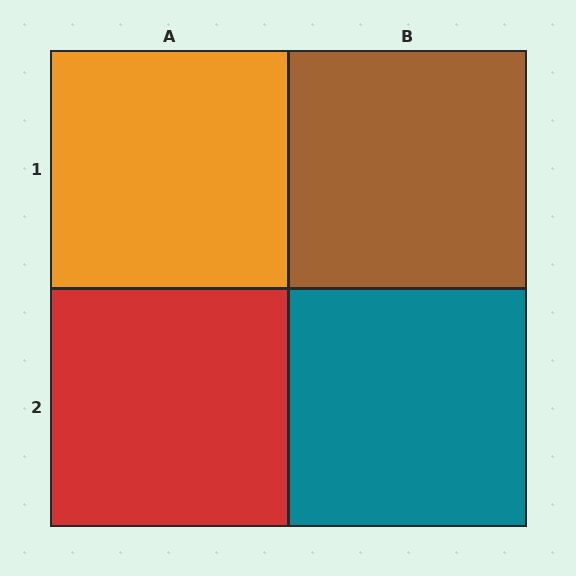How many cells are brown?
1 cell is brown.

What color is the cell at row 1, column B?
Brown.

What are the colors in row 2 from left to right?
Red, teal.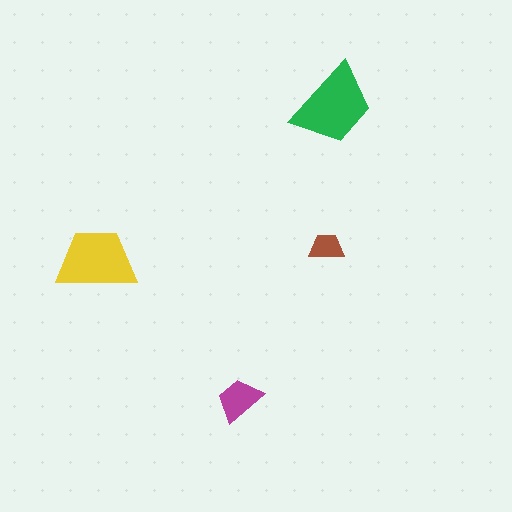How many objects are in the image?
There are 4 objects in the image.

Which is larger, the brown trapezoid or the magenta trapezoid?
The magenta one.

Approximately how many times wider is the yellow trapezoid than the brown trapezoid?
About 2.5 times wider.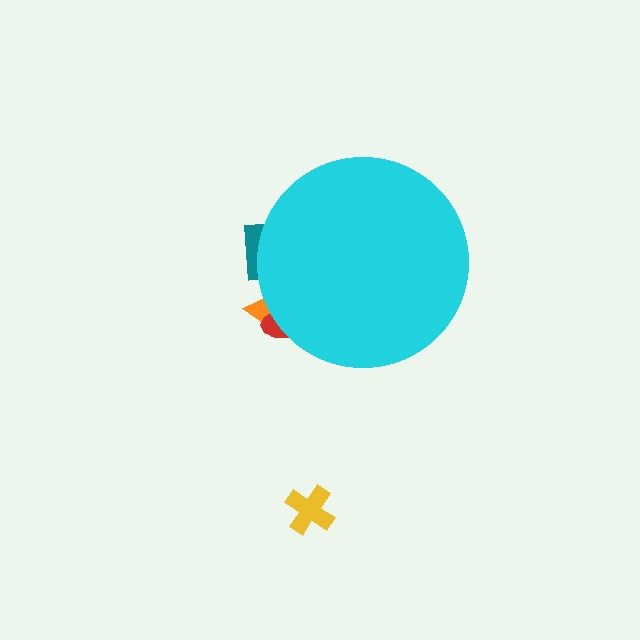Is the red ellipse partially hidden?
Yes, the red ellipse is partially hidden behind the cyan circle.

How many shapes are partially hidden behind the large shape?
3 shapes are partially hidden.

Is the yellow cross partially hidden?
No, the yellow cross is fully visible.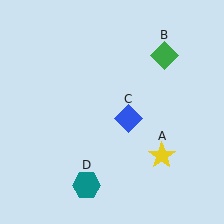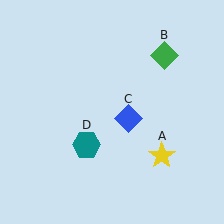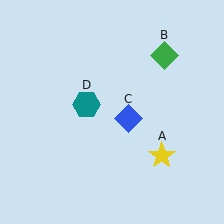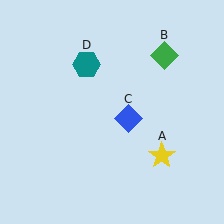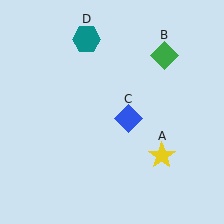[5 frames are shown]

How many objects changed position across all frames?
1 object changed position: teal hexagon (object D).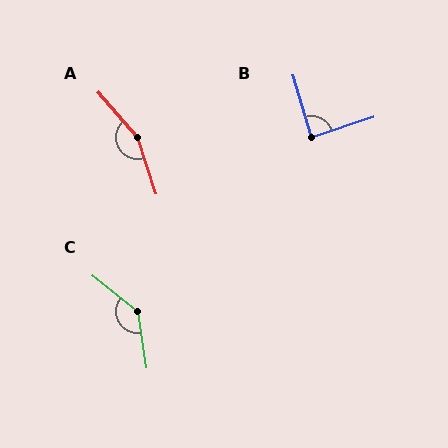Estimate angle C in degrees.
Approximately 137 degrees.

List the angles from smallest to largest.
B (89°), C (137°), A (158°).